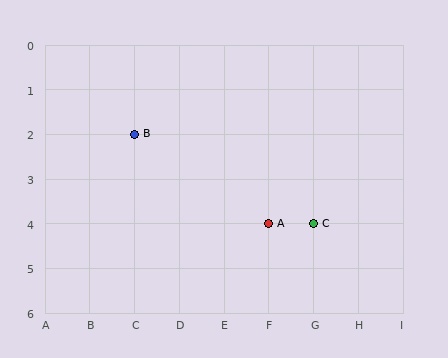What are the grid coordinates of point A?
Point A is at grid coordinates (F, 4).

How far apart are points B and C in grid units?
Points B and C are 4 columns and 2 rows apart (about 4.5 grid units diagonally).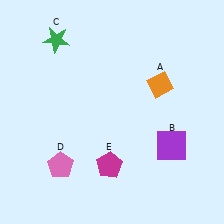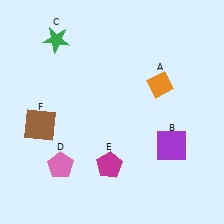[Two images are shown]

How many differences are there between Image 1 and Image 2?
There is 1 difference between the two images.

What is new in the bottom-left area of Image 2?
A brown square (F) was added in the bottom-left area of Image 2.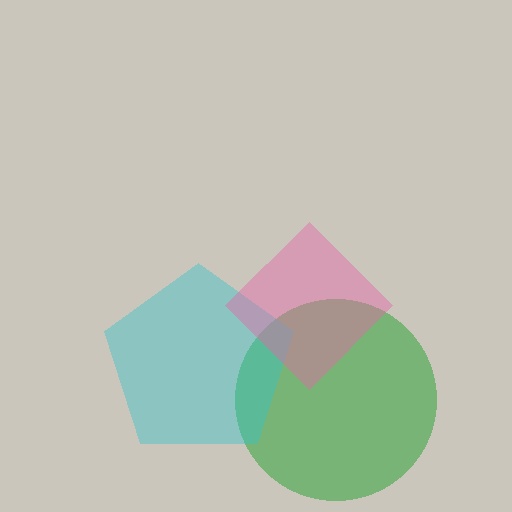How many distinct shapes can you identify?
There are 3 distinct shapes: a green circle, a cyan pentagon, a pink diamond.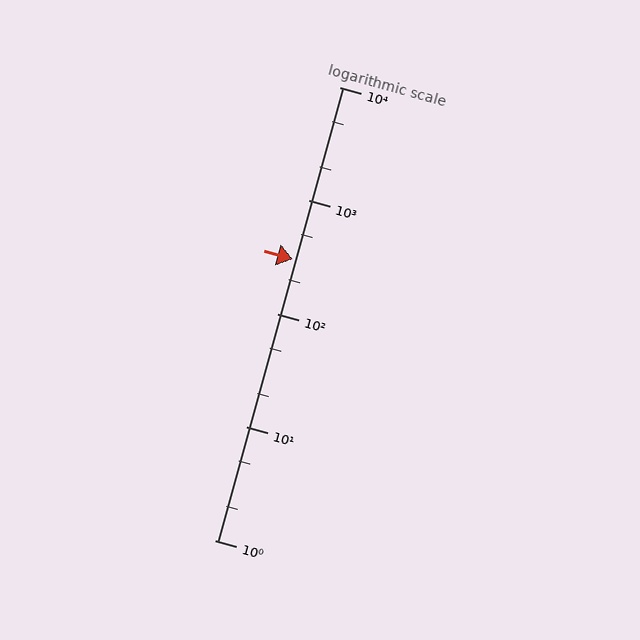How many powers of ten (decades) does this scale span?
The scale spans 4 decades, from 1 to 10000.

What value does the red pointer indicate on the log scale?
The pointer indicates approximately 300.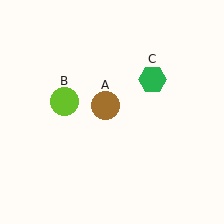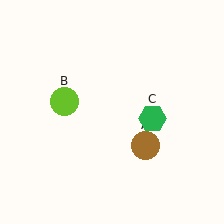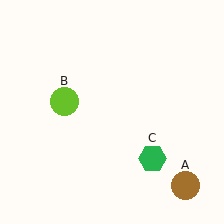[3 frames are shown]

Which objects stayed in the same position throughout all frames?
Lime circle (object B) remained stationary.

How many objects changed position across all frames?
2 objects changed position: brown circle (object A), green hexagon (object C).